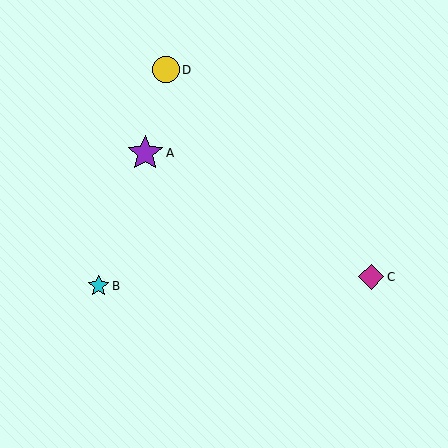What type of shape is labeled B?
Shape B is a cyan star.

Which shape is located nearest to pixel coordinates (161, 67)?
The yellow circle (labeled D) at (166, 70) is nearest to that location.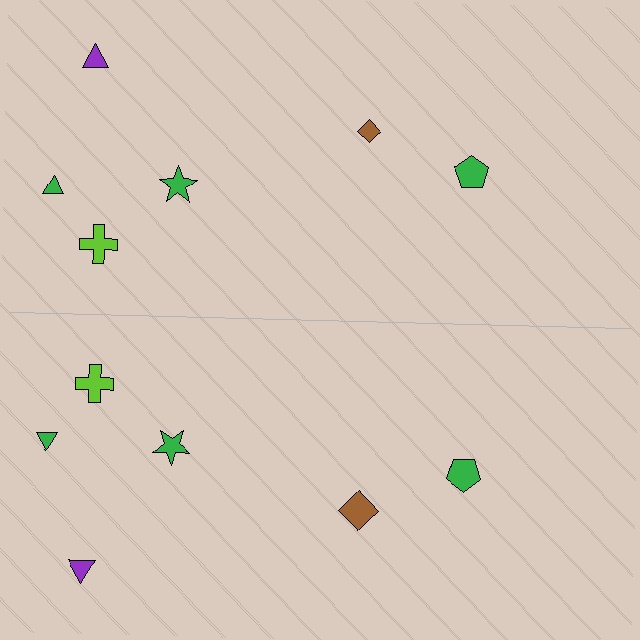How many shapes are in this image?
There are 12 shapes in this image.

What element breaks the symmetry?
The brown diamond on the bottom side has a different size than its mirror counterpart.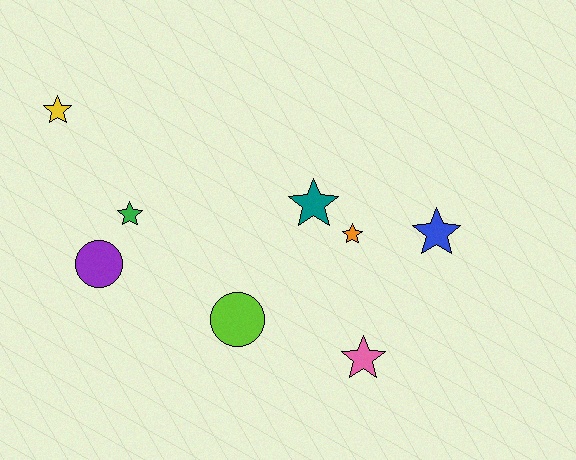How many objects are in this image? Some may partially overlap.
There are 8 objects.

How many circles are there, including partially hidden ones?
There are 2 circles.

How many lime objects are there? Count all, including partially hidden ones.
There is 1 lime object.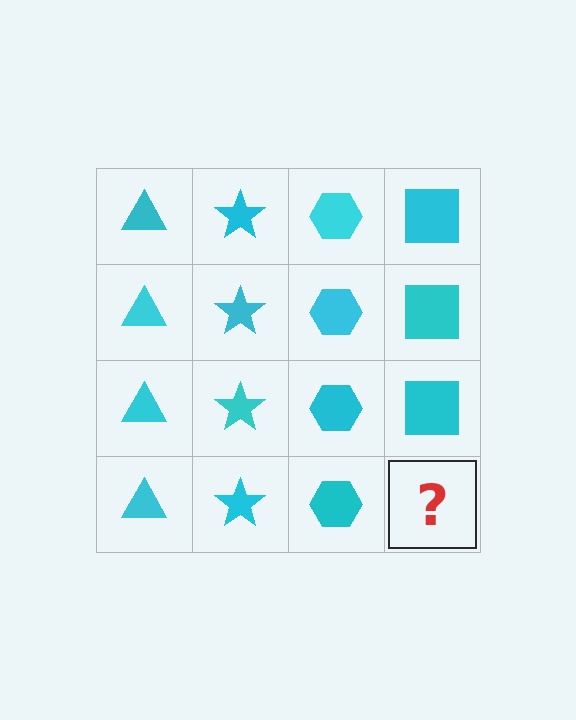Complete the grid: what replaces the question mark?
The question mark should be replaced with a cyan square.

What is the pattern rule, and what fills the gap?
The rule is that each column has a consistent shape. The gap should be filled with a cyan square.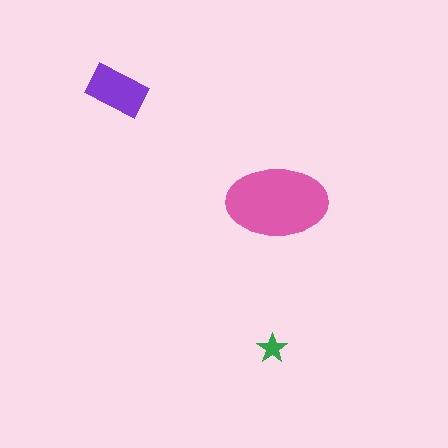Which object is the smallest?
The green star.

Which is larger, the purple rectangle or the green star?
The purple rectangle.